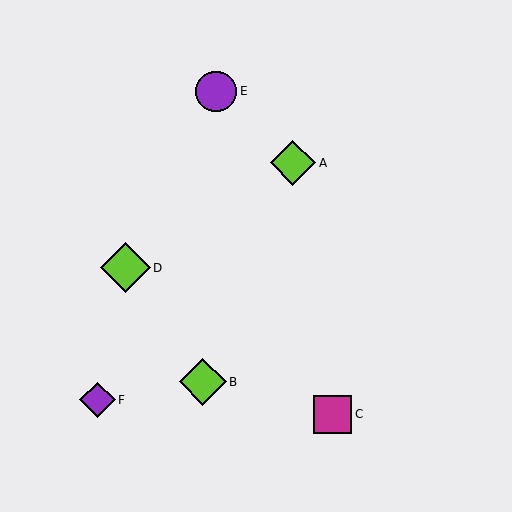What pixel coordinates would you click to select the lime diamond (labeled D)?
Click at (125, 268) to select the lime diamond D.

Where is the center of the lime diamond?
The center of the lime diamond is at (293, 163).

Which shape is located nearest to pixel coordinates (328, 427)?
The magenta square (labeled C) at (333, 414) is nearest to that location.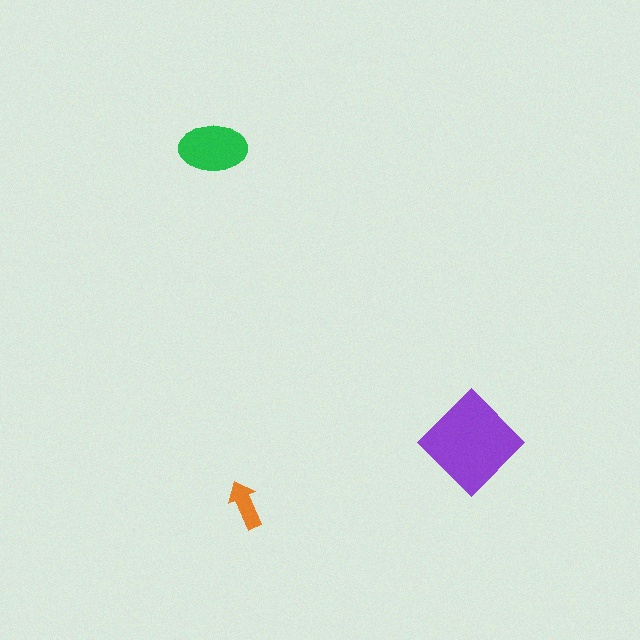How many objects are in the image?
There are 3 objects in the image.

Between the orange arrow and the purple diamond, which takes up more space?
The purple diamond.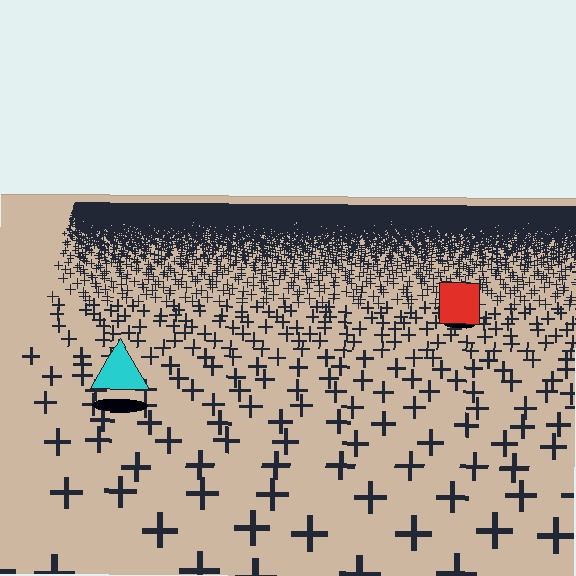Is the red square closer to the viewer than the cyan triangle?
No. The cyan triangle is closer — you can tell from the texture gradient: the ground texture is coarser near it.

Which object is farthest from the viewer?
The red square is farthest from the viewer. It appears smaller and the ground texture around it is denser.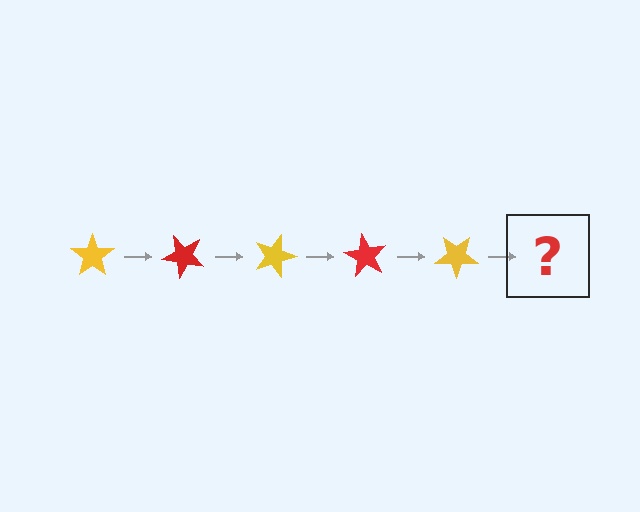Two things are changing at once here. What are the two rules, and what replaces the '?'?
The two rules are that it rotates 45 degrees each step and the color cycles through yellow and red. The '?' should be a red star, rotated 225 degrees from the start.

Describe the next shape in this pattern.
It should be a red star, rotated 225 degrees from the start.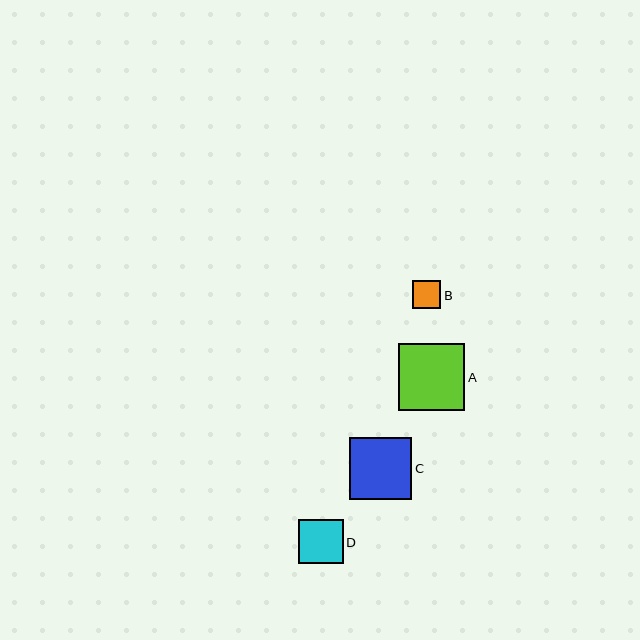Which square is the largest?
Square A is the largest with a size of approximately 66 pixels.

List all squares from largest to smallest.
From largest to smallest: A, C, D, B.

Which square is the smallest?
Square B is the smallest with a size of approximately 28 pixels.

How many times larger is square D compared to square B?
Square D is approximately 1.6 times the size of square B.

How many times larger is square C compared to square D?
Square C is approximately 1.4 times the size of square D.